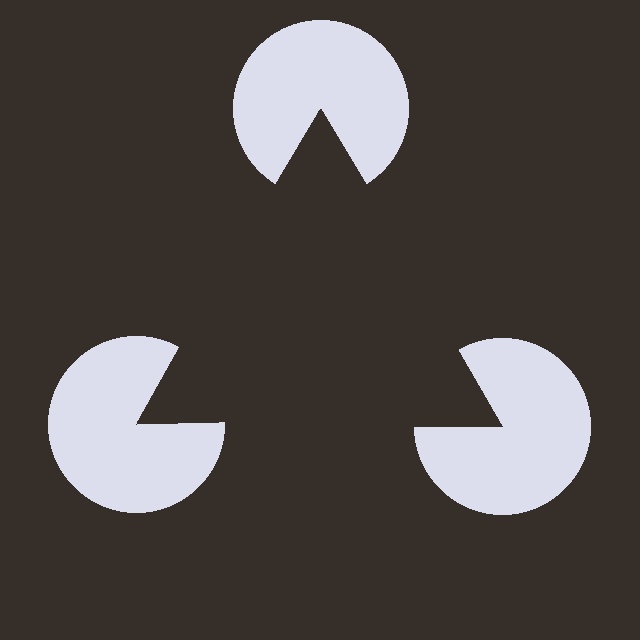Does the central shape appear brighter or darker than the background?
It typically appears slightly darker than the background, even though no actual brightness change is drawn.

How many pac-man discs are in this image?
There are 3 — one at each vertex of the illusory triangle.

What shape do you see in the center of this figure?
An illusory triangle — its edges are inferred from the aligned wedge cuts in the pac-man discs, not physically drawn.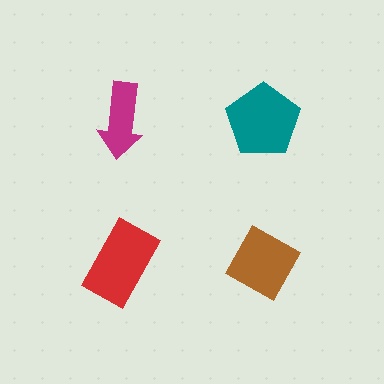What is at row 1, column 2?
A teal pentagon.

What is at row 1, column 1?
A magenta arrow.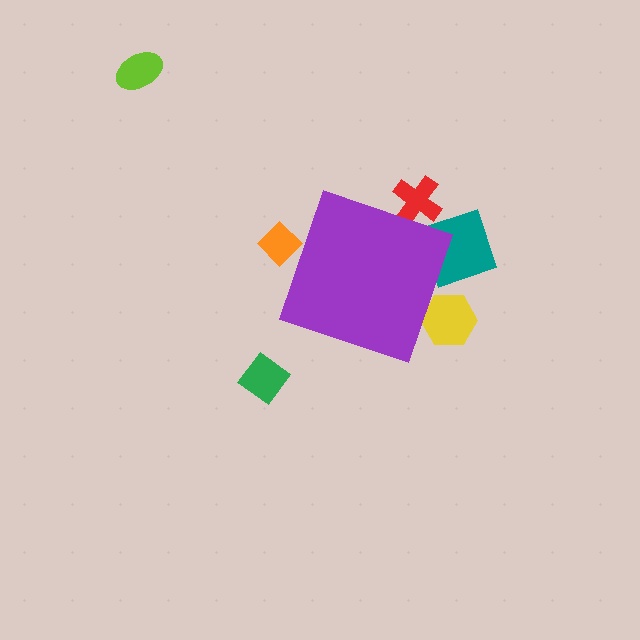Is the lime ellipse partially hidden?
No, the lime ellipse is fully visible.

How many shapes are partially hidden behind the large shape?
4 shapes are partially hidden.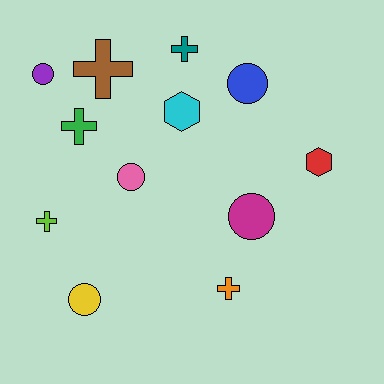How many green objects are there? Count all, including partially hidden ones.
There is 1 green object.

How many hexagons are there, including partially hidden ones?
There are 2 hexagons.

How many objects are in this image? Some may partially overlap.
There are 12 objects.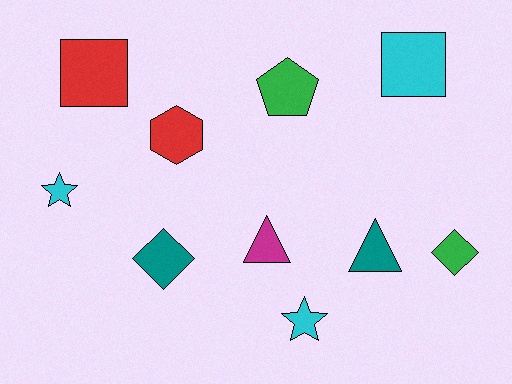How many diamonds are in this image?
There are 2 diamonds.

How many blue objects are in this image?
There are no blue objects.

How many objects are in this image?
There are 10 objects.